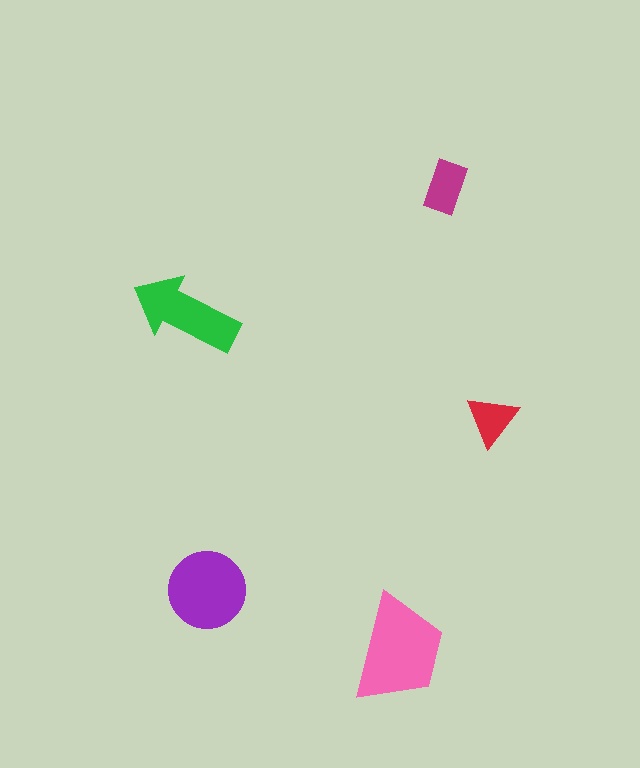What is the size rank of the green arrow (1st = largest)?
3rd.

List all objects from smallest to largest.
The red triangle, the magenta rectangle, the green arrow, the purple circle, the pink trapezoid.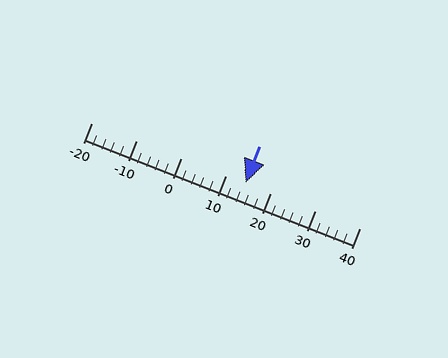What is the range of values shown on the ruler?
The ruler shows values from -20 to 40.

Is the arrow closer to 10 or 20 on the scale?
The arrow is closer to 10.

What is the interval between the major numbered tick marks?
The major tick marks are spaced 10 units apart.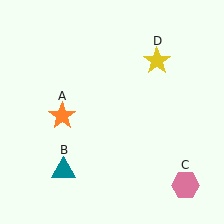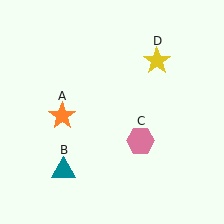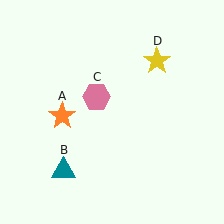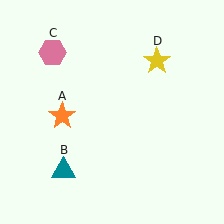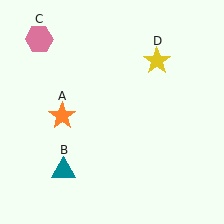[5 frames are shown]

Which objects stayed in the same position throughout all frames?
Orange star (object A) and teal triangle (object B) and yellow star (object D) remained stationary.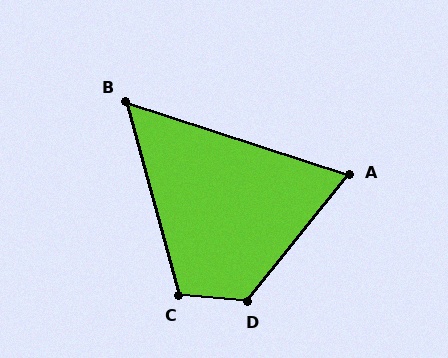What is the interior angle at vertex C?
Approximately 110 degrees (obtuse).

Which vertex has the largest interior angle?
D, at approximately 123 degrees.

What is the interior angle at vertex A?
Approximately 70 degrees (acute).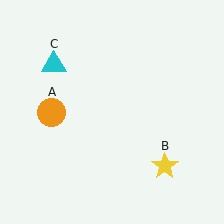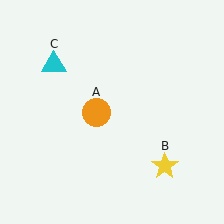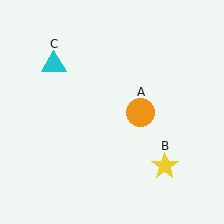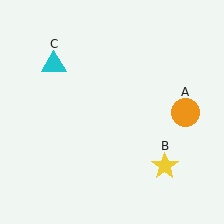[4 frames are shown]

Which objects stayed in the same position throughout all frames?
Yellow star (object B) and cyan triangle (object C) remained stationary.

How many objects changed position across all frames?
1 object changed position: orange circle (object A).